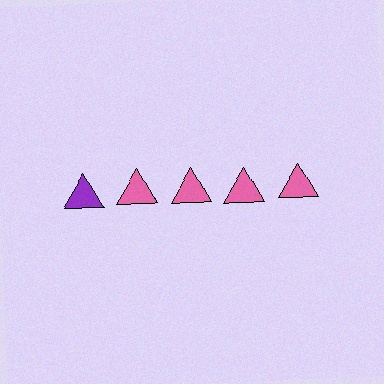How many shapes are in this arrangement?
There are 5 shapes arranged in a grid pattern.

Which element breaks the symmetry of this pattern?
The purple triangle in the top row, leftmost column breaks the symmetry. All other shapes are pink triangles.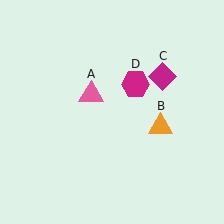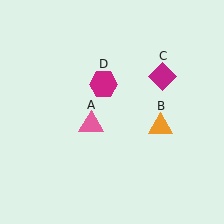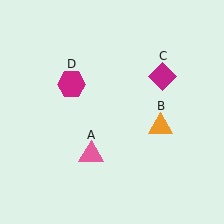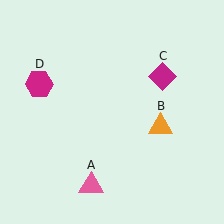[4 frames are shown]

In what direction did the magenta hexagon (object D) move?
The magenta hexagon (object D) moved left.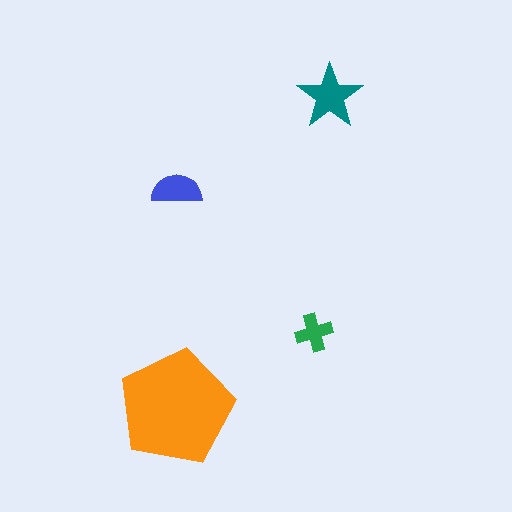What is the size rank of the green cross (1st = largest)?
4th.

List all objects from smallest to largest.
The green cross, the blue semicircle, the teal star, the orange pentagon.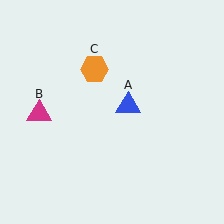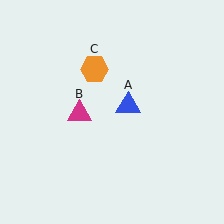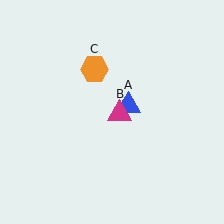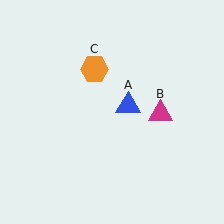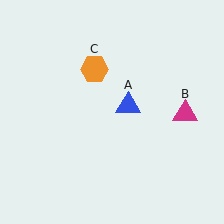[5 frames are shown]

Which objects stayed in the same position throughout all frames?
Blue triangle (object A) and orange hexagon (object C) remained stationary.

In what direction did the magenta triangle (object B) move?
The magenta triangle (object B) moved right.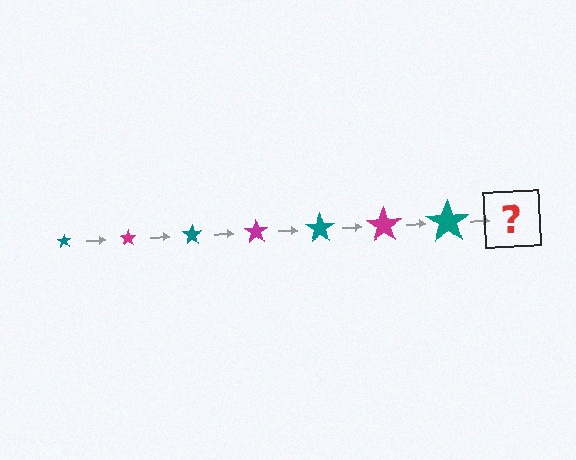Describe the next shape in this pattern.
It should be a magenta star, larger than the previous one.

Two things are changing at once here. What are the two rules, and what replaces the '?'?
The two rules are that the star grows larger each step and the color cycles through teal and magenta. The '?' should be a magenta star, larger than the previous one.